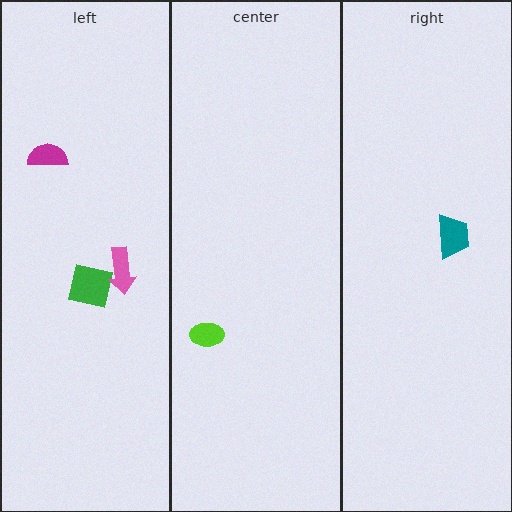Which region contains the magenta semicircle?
The left region.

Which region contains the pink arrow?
The left region.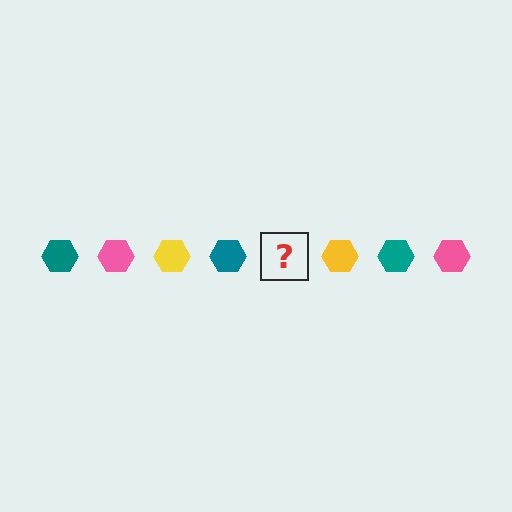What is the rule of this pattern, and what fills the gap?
The rule is that the pattern cycles through teal, pink, yellow hexagons. The gap should be filled with a pink hexagon.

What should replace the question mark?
The question mark should be replaced with a pink hexagon.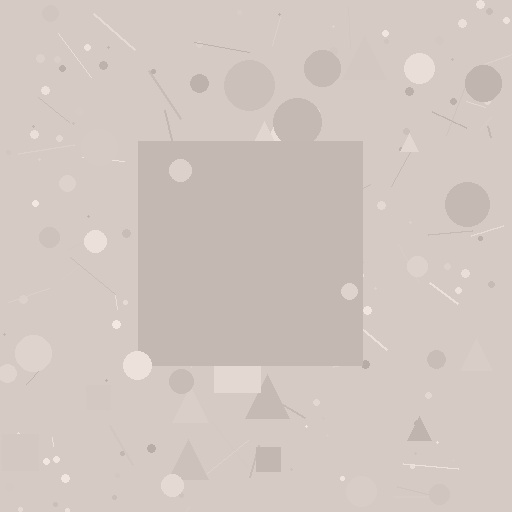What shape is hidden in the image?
A square is hidden in the image.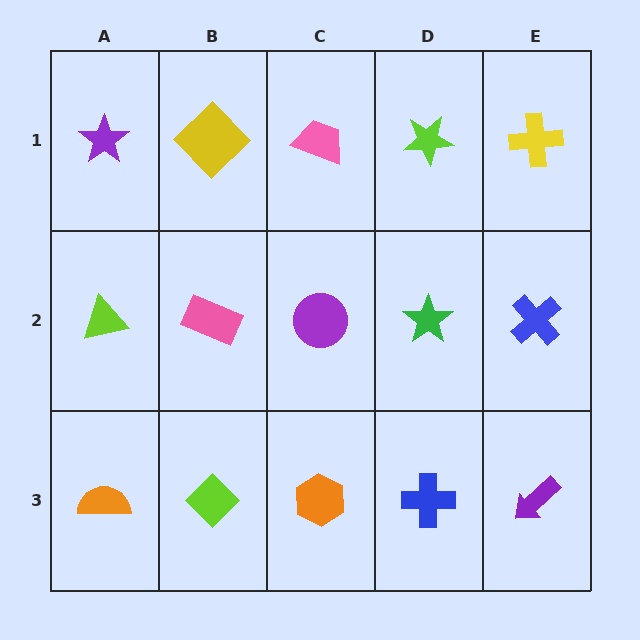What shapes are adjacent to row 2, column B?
A yellow diamond (row 1, column B), a lime diamond (row 3, column B), a lime triangle (row 2, column A), a purple circle (row 2, column C).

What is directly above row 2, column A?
A purple star.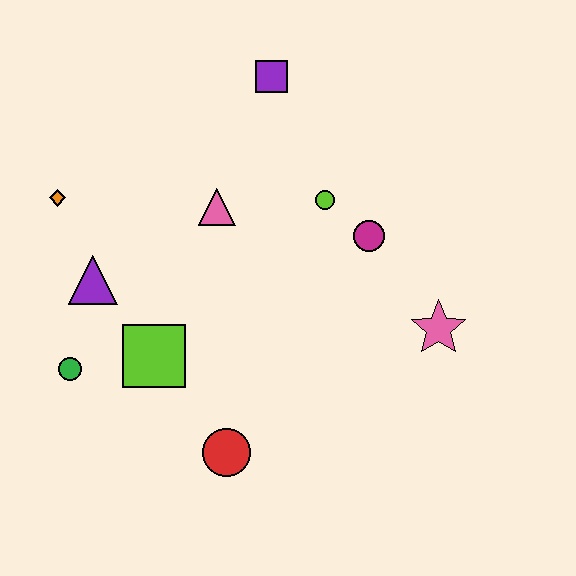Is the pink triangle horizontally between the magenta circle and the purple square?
No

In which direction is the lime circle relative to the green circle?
The lime circle is to the right of the green circle.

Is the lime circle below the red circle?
No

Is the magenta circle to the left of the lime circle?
No